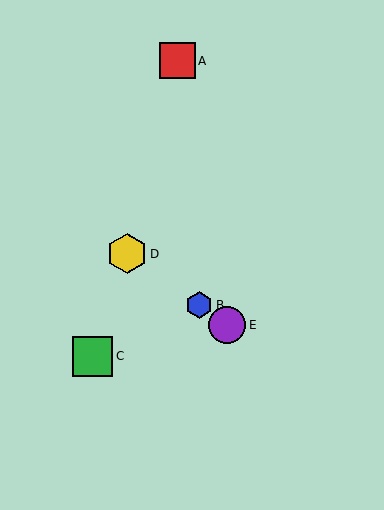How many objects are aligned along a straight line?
3 objects (B, D, E) are aligned along a straight line.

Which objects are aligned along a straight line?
Objects B, D, E are aligned along a straight line.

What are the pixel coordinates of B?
Object B is at (199, 305).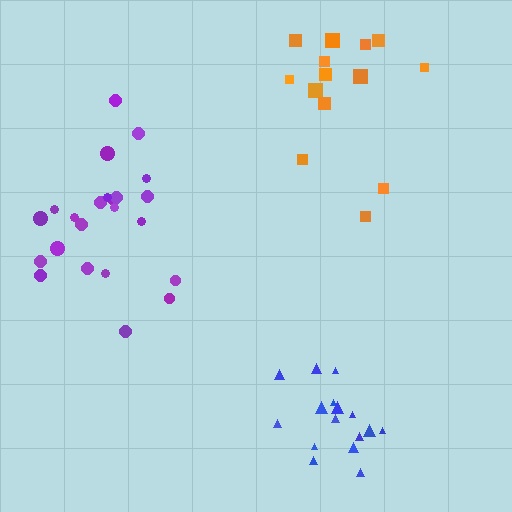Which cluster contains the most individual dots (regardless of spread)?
Purple (23).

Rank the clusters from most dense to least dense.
blue, purple, orange.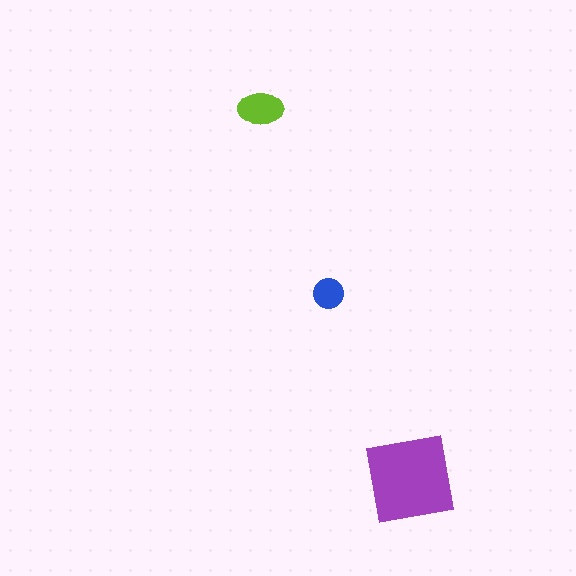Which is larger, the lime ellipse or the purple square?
The purple square.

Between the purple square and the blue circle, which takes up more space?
The purple square.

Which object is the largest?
The purple square.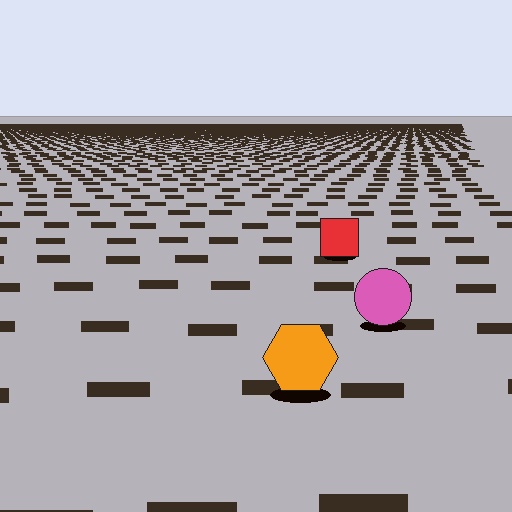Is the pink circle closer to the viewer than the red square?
Yes. The pink circle is closer — you can tell from the texture gradient: the ground texture is coarser near it.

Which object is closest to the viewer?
The orange hexagon is closest. The texture marks near it are larger and more spread out.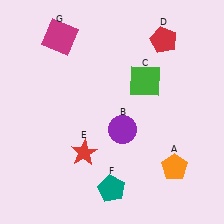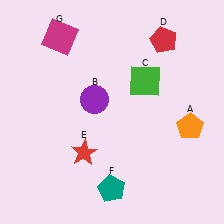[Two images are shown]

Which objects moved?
The objects that moved are: the orange pentagon (A), the purple circle (B).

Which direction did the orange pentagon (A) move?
The orange pentagon (A) moved up.